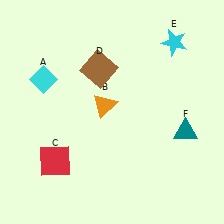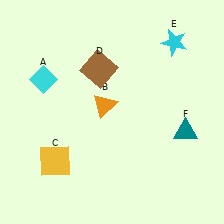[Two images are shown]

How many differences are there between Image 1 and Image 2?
There is 1 difference between the two images.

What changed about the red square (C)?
In Image 1, C is red. In Image 2, it changed to yellow.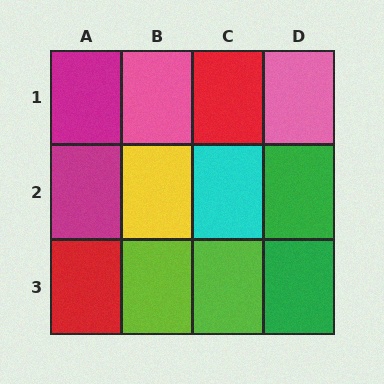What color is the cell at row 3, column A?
Red.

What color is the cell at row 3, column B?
Lime.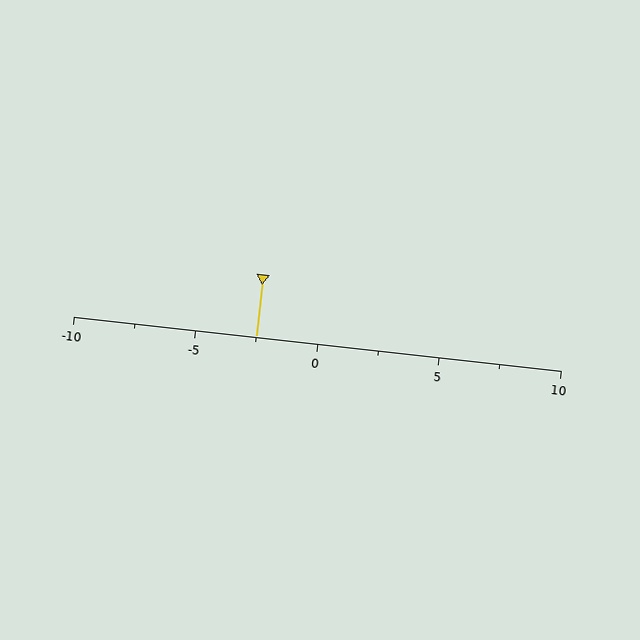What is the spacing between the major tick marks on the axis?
The major ticks are spaced 5 apart.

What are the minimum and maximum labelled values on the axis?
The axis runs from -10 to 10.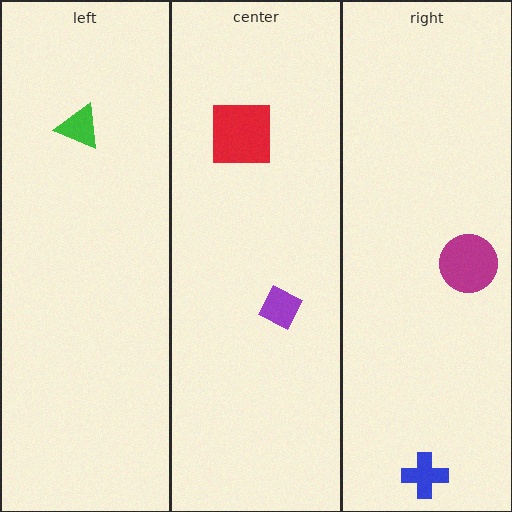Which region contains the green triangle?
The left region.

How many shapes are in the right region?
2.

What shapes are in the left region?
The green triangle.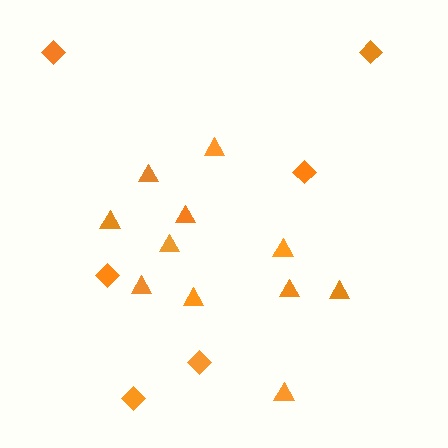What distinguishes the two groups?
There are 2 groups: one group of diamonds (6) and one group of triangles (11).